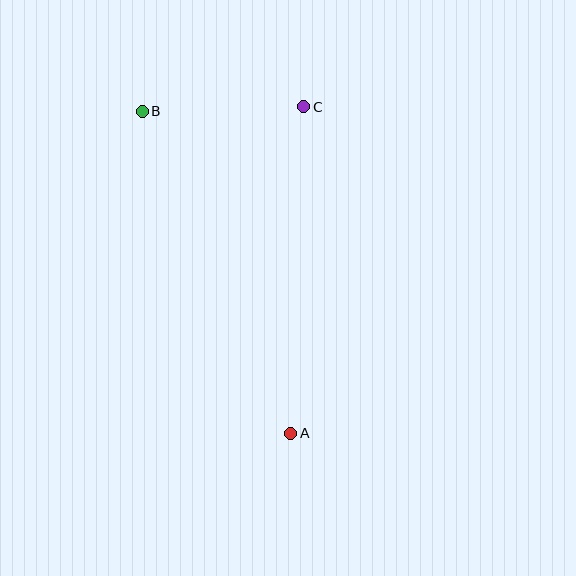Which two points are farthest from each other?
Points A and B are farthest from each other.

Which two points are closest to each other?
Points B and C are closest to each other.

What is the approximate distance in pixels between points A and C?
The distance between A and C is approximately 327 pixels.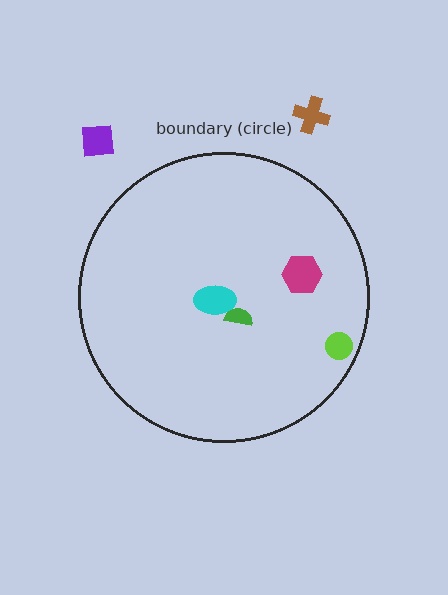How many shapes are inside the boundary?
4 inside, 2 outside.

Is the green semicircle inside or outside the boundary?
Inside.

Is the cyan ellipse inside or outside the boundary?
Inside.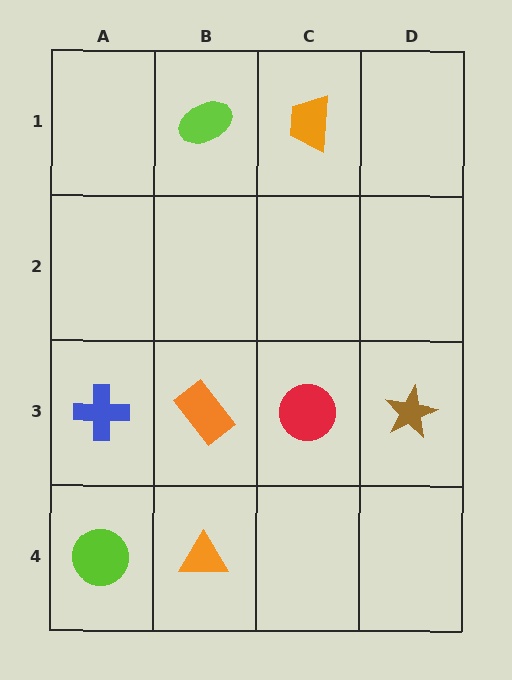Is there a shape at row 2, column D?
No, that cell is empty.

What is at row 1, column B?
A lime ellipse.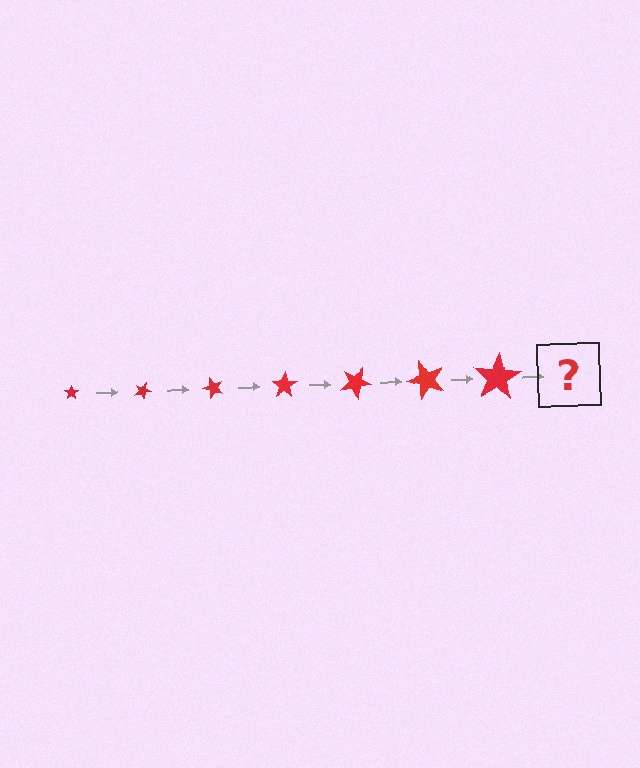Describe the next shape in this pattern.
It should be a star, larger than the previous one and rotated 175 degrees from the start.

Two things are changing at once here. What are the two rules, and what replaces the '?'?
The two rules are that the star grows larger each step and it rotates 25 degrees each step. The '?' should be a star, larger than the previous one and rotated 175 degrees from the start.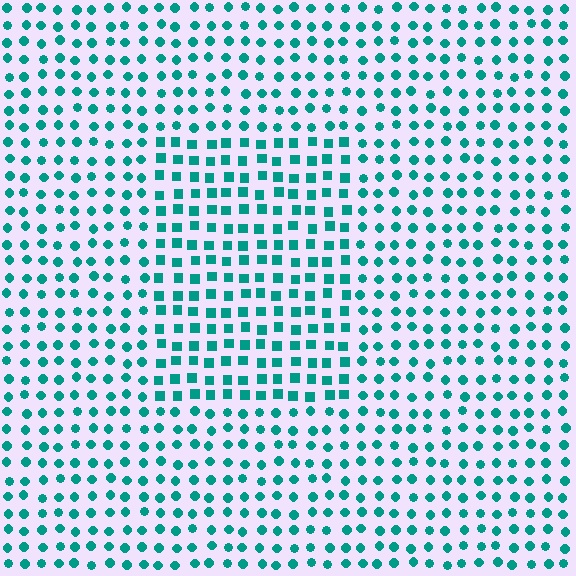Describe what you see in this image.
The image is filled with small teal elements arranged in a uniform grid. A rectangle-shaped region contains squares, while the surrounding area contains circles. The boundary is defined purely by the change in element shape.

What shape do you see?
I see a rectangle.